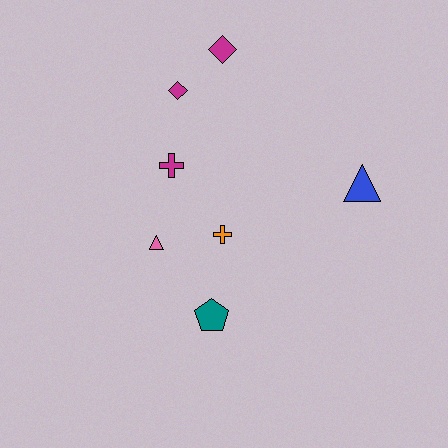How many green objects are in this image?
There are no green objects.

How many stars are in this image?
There are no stars.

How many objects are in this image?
There are 7 objects.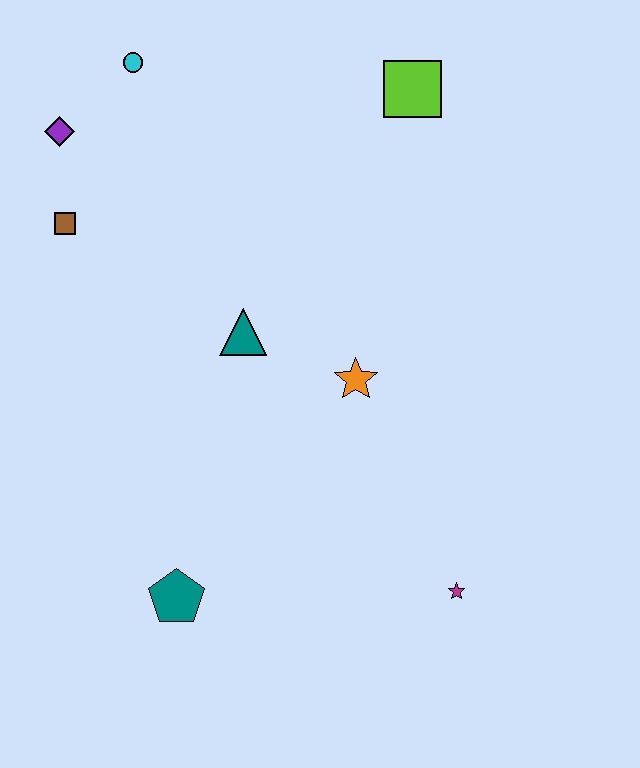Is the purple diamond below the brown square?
No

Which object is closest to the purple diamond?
The brown square is closest to the purple diamond.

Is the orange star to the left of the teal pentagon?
No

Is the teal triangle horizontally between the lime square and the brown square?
Yes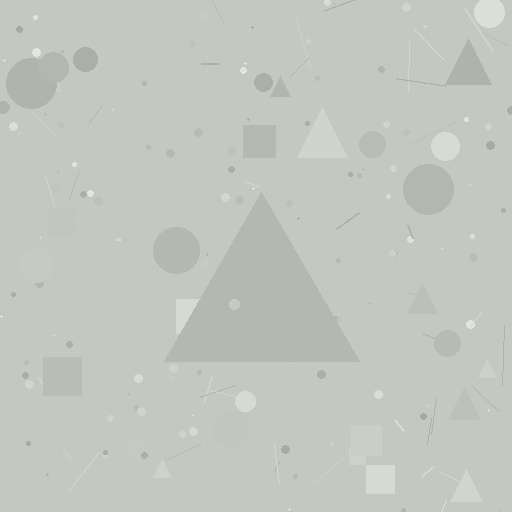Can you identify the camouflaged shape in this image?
The camouflaged shape is a triangle.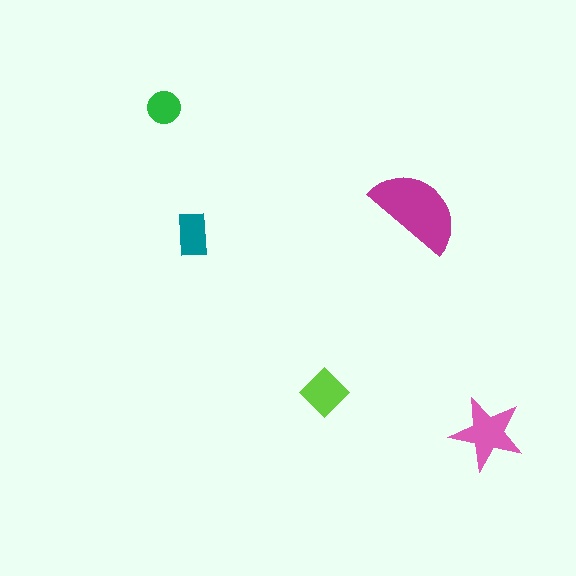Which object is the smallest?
The green circle.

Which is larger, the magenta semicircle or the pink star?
The magenta semicircle.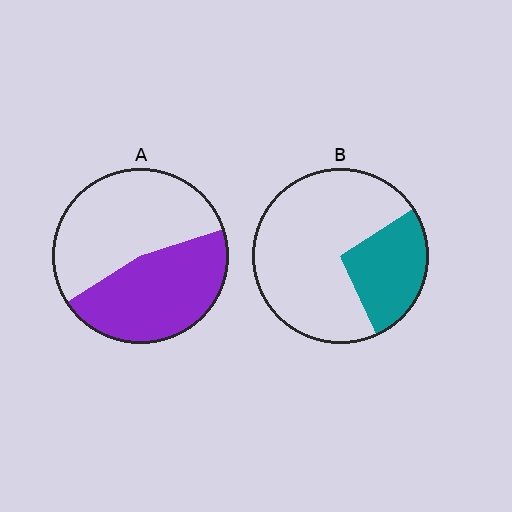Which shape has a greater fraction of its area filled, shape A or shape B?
Shape A.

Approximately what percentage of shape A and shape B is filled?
A is approximately 45% and B is approximately 30%.